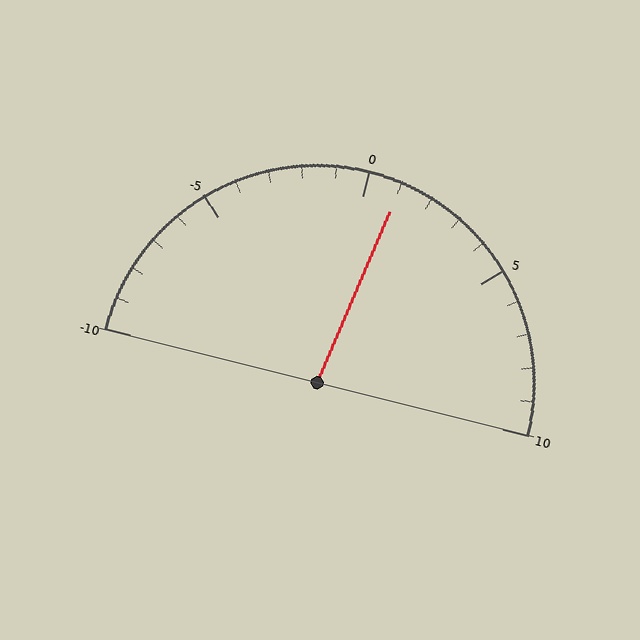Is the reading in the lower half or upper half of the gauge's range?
The reading is in the upper half of the range (-10 to 10).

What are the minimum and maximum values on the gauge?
The gauge ranges from -10 to 10.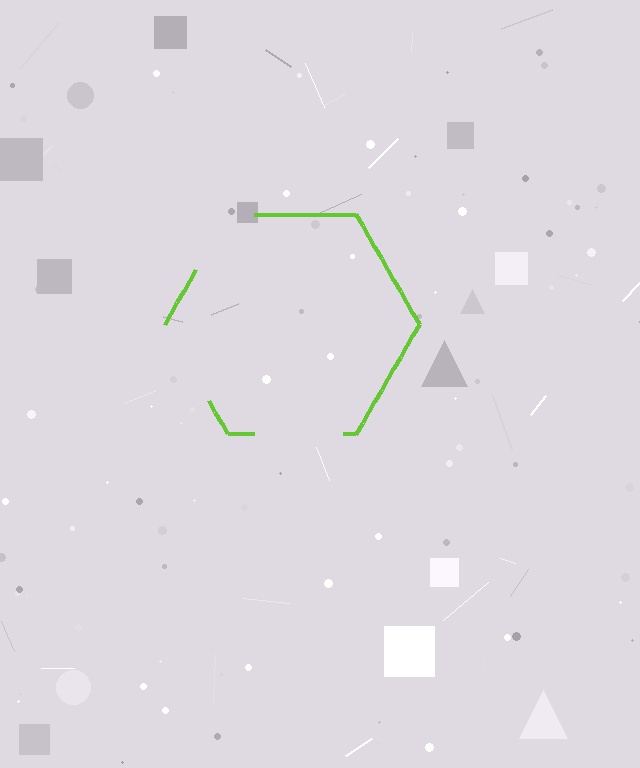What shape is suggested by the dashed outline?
The dashed outline suggests a hexagon.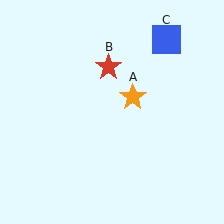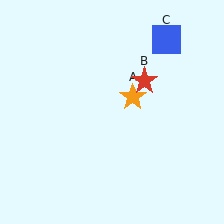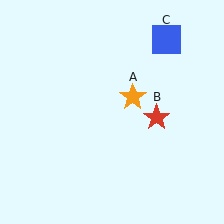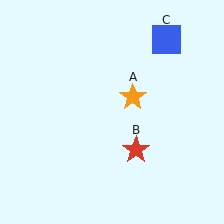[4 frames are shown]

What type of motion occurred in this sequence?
The red star (object B) rotated clockwise around the center of the scene.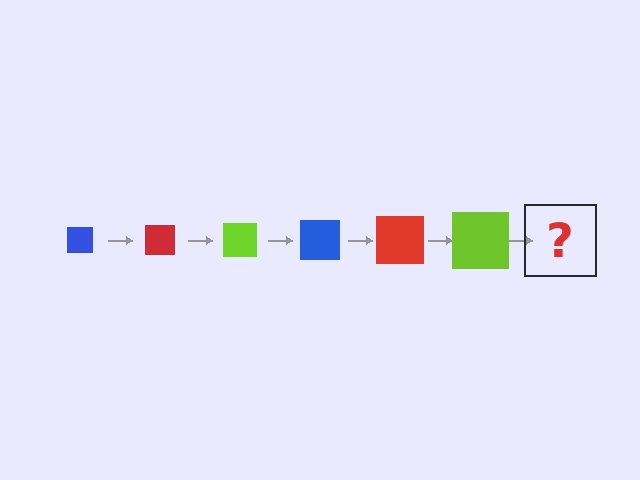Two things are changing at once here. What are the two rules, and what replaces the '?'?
The two rules are that the square grows larger each step and the color cycles through blue, red, and lime. The '?' should be a blue square, larger than the previous one.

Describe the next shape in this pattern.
It should be a blue square, larger than the previous one.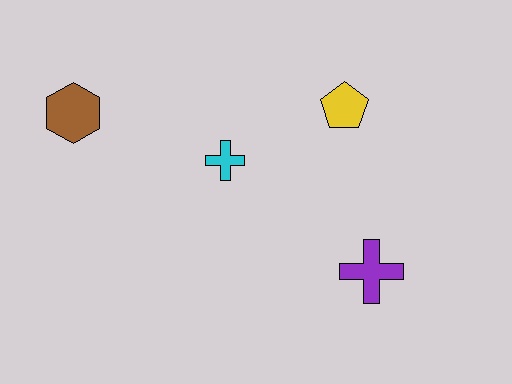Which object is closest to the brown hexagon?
The cyan cross is closest to the brown hexagon.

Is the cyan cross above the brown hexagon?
No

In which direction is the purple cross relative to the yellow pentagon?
The purple cross is below the yellow pentagon.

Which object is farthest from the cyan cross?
The purple cross is farthest from the cyan cross.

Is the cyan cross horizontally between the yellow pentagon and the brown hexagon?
Yes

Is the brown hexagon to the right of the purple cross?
No